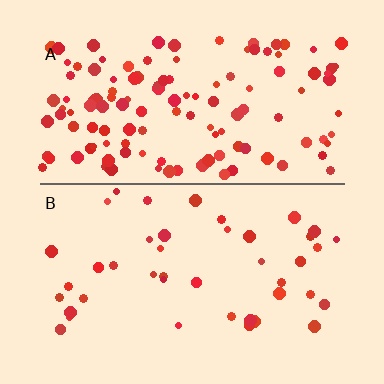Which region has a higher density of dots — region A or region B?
A (the top).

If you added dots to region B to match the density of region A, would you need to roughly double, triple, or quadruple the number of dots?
Approximately triple.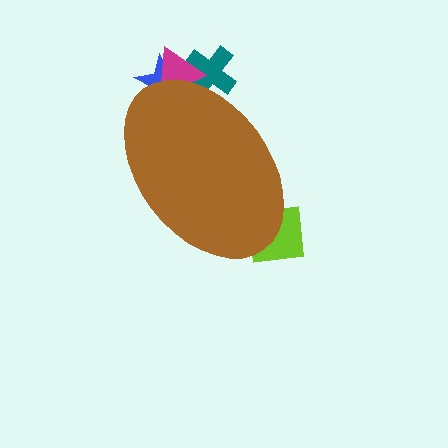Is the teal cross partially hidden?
Yes, the teal cross is partially hidden behind the brown ellipse.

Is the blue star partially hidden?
Yes, the blue star is partially hidden behind the brown ellipse.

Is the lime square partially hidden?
Yes, the lime square is partially hidden behind the brown ellipse.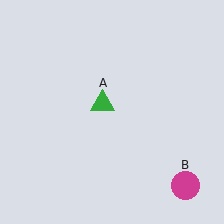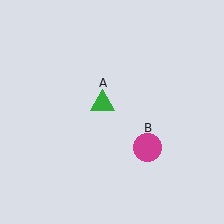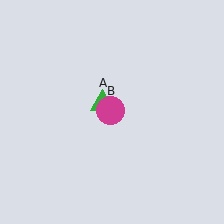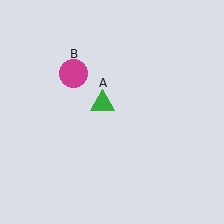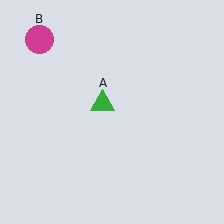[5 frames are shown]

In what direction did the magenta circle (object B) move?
The magenta circle (object B) moved up and to the left.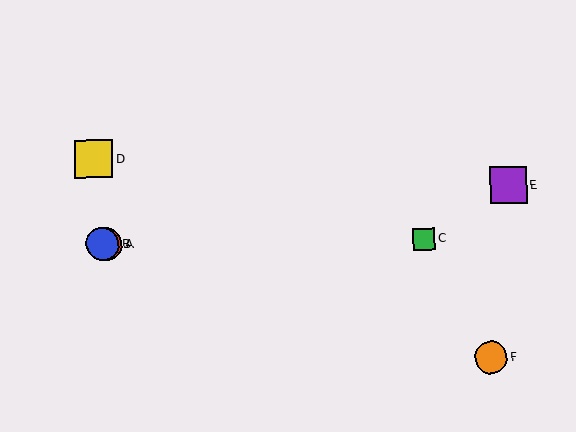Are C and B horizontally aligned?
Yes, both are at y≈239.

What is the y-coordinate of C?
Object C is at y≈239.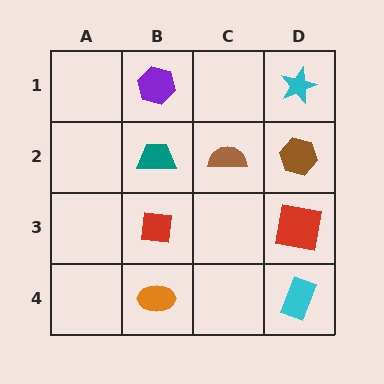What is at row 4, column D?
A cyan rectangle.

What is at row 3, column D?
A red square.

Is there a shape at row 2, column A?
No, that cell is empty.